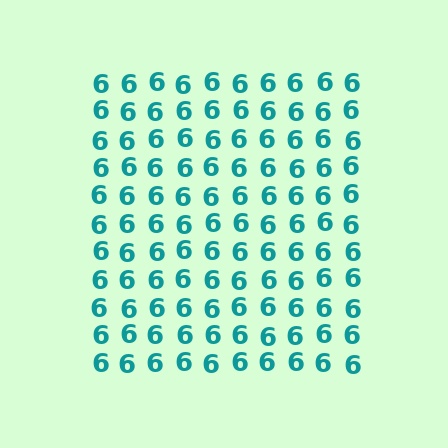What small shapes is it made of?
It is made of small digit 6's.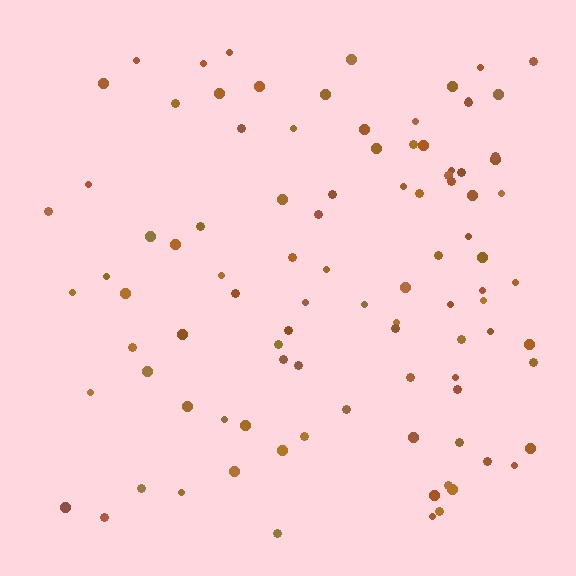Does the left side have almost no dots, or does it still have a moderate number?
Still a moderate number, just noticeably fewer than the right.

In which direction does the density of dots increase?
From left to right, with the right side densest.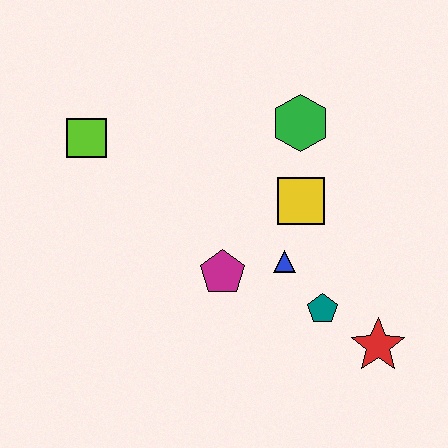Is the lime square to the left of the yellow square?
Yes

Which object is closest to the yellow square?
The blue triangle is closest to the yellow square.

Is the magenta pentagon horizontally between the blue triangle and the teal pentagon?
No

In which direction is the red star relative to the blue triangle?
The red star is to the right of the blue triangle.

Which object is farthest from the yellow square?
The lime square is farthest from the yellow square.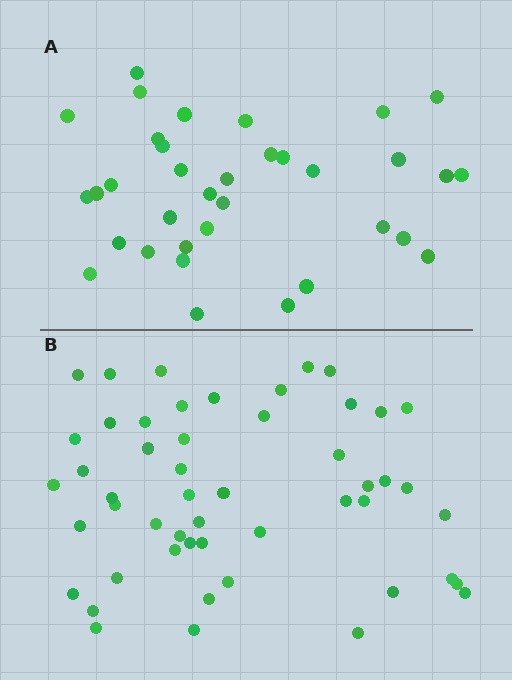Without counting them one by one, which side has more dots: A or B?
Region B (the bottom region) has more dots.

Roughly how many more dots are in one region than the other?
Region B has approximately 15 more dots than region A.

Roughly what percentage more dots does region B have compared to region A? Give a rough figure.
About 45% more.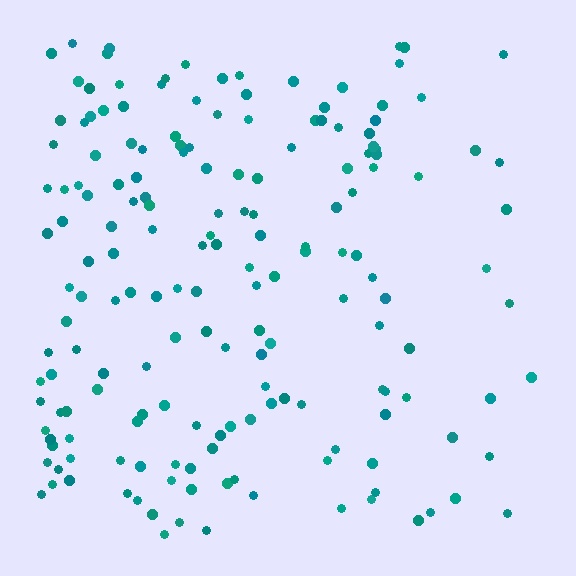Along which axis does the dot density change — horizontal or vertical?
Horizontal.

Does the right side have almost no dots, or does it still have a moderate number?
Still a moderate number, just noticeably fewer than the left.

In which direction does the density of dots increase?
From right to left, with the left side densest.